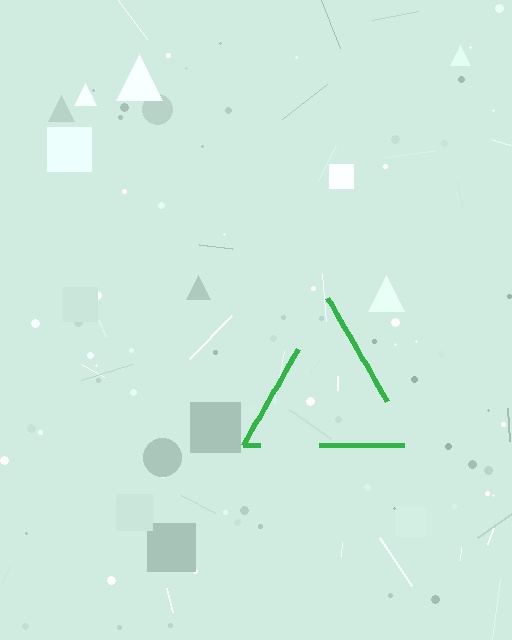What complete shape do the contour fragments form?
The contour fragments form a triangle.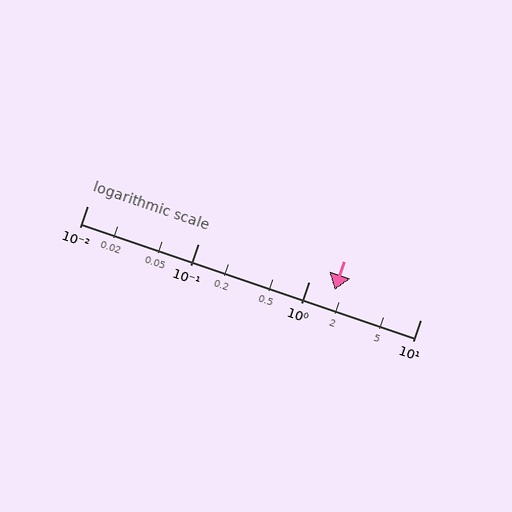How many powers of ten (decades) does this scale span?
The scale spans 3 decades, from 0.01 to 10.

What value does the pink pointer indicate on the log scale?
The pointer indicates approximately 1.7.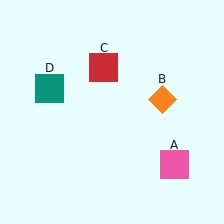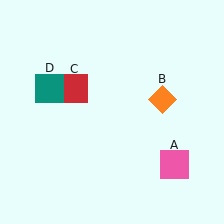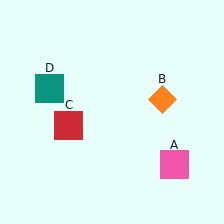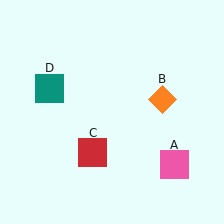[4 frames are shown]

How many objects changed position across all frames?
1 object changed position: red square (object C).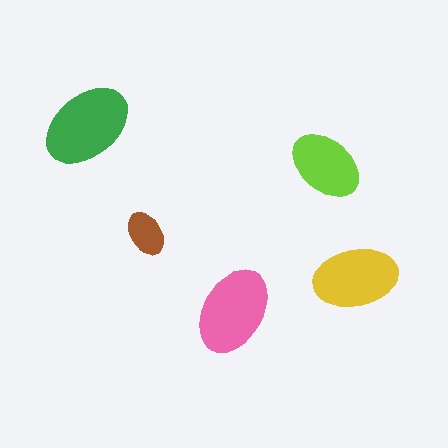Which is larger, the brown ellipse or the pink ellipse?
The pink one.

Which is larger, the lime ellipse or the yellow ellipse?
The yellow one.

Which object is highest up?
The green ellipse is topmost.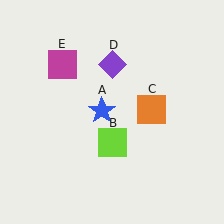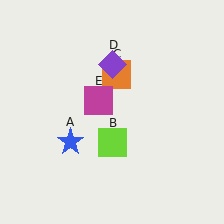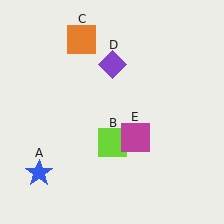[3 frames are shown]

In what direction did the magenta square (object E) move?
The magenta square (object E) moved down and to the right.